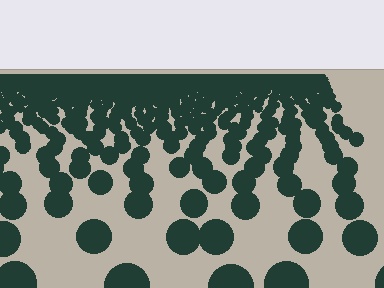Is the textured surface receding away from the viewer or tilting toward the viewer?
The surface is receding away from the viewer. Texture elements get smaller and denser toward the top.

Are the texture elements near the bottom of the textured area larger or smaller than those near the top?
Larger. Near the bottom, elements are closer to the viewer and appear at a bigger on-screen size.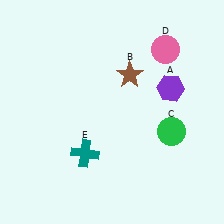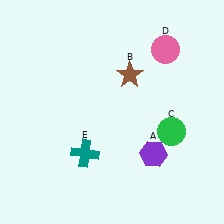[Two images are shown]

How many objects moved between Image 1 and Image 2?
1 object moved between the two images.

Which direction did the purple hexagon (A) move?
The purple hexagon (A) moved down.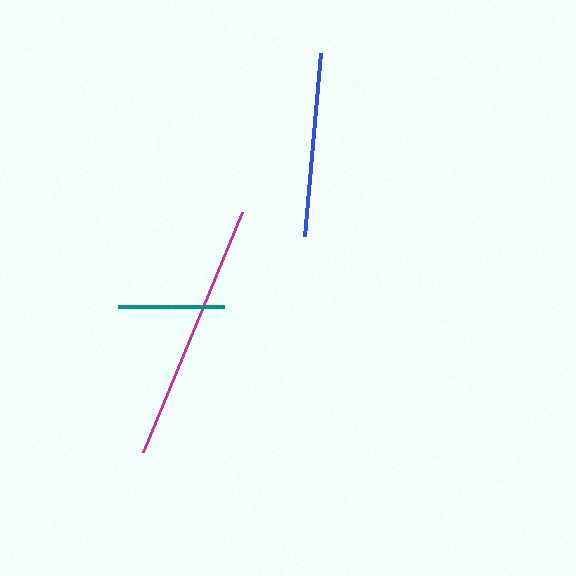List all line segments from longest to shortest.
From longest to shortest: magenta, blue, teal.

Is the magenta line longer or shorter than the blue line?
The magenta line is longer than the blue line.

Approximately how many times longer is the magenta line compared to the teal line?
The magenta line is approximately 2.4 times the length of the teal line.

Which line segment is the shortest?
The teal line is the shortest at approximately 106 pixels.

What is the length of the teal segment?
The teal segment is approximately 106 pixels long.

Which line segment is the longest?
The magenta line is the longest at approximately 259 pixels.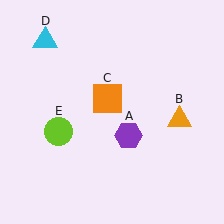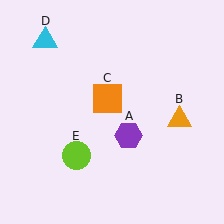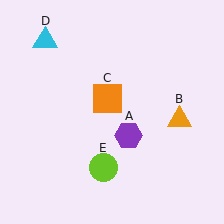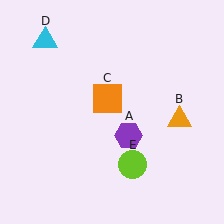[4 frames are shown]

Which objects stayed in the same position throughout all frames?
Purple hexagon (object A) and orange triangle (object B) and orange square (object C) and cyan triangle (object D) remained stationary.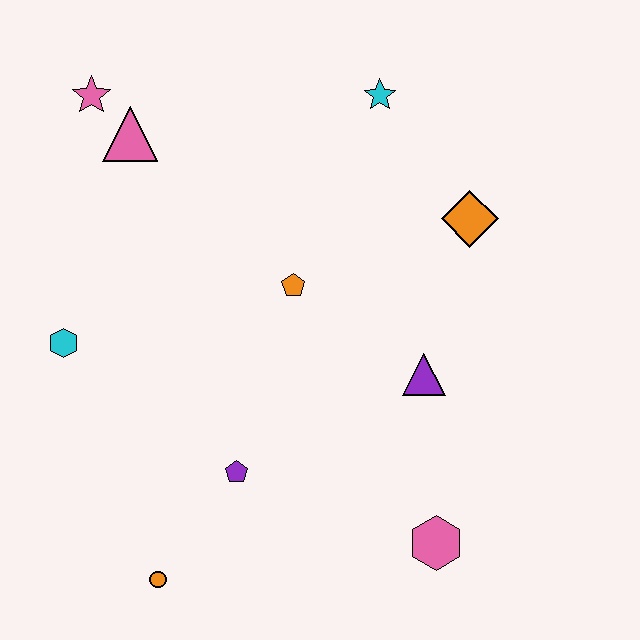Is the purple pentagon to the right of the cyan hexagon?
Yes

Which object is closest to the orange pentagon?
The purple triangle is closest to the orange pentagon.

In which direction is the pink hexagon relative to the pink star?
The pink hexagon is below the pink star.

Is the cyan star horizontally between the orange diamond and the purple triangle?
No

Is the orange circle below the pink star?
Yes